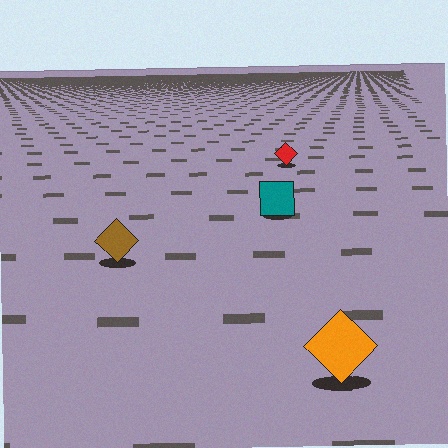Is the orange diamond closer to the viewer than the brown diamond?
Yes. The orange diamond is closer — you can tell from the texture gradient: the ground texture is coarser near it.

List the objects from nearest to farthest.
From nearest to farthest: the orange diamond, the brown diamond, the teal square, the red diamond.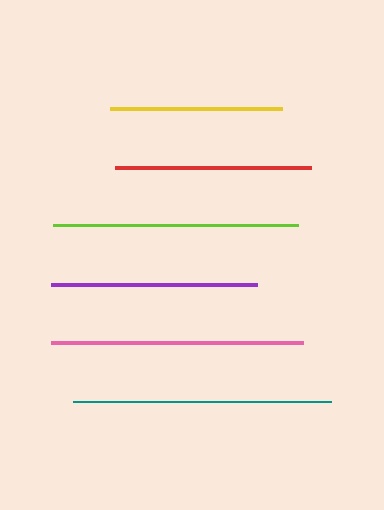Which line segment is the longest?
The teal line is the longest at approximately 258 pixels.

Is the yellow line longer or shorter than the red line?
The red line is longer than the yellow line.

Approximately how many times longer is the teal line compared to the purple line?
The teal line is approximately 1.3 times the length of the purple line.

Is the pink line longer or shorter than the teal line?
The teal line is longer than the pink line.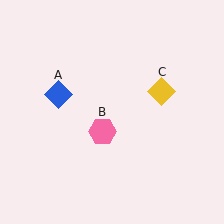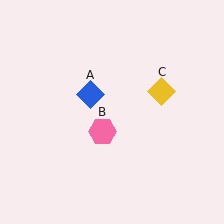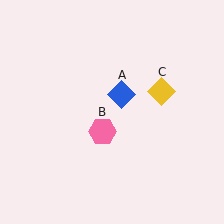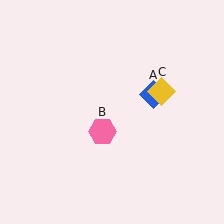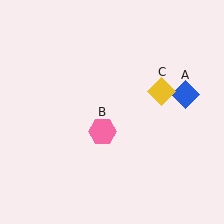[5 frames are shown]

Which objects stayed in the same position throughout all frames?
Pink hexagon (object B) and yellow diamond (object C) remained stationary.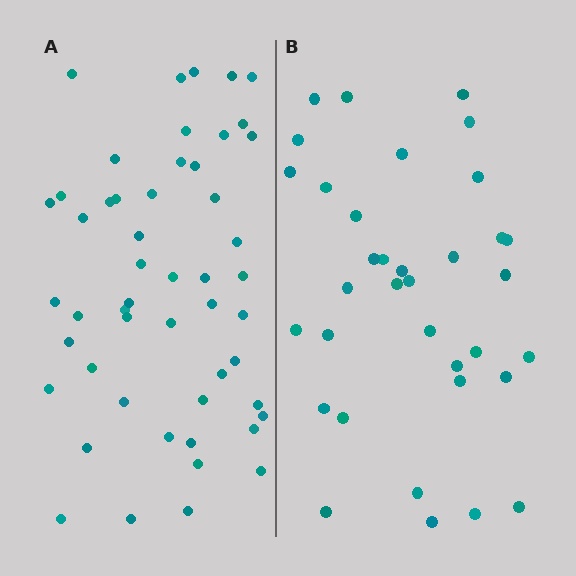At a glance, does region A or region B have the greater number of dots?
Region A (the left region) has more dots.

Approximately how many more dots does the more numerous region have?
Region A has approximately 15 more dots than region B.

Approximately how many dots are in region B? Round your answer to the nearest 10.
About 40 dots. (The exact count is 35, which rounds to 40.)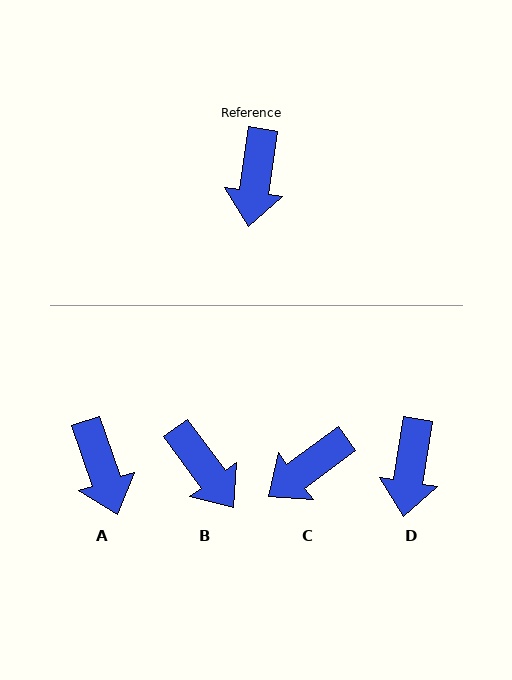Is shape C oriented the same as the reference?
No, it is off by about 45 degrees.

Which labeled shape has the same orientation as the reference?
D.